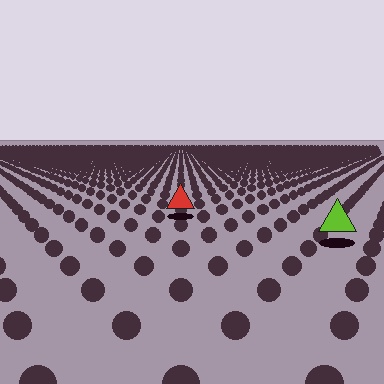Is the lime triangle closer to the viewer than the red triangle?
Yes. The lime triangle is closer — you can tell from the texture gradient: the ground texture is coarser near it.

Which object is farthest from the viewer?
The red triangle is farthest from the viewer. It appears smaller and the ground texture around it is denser.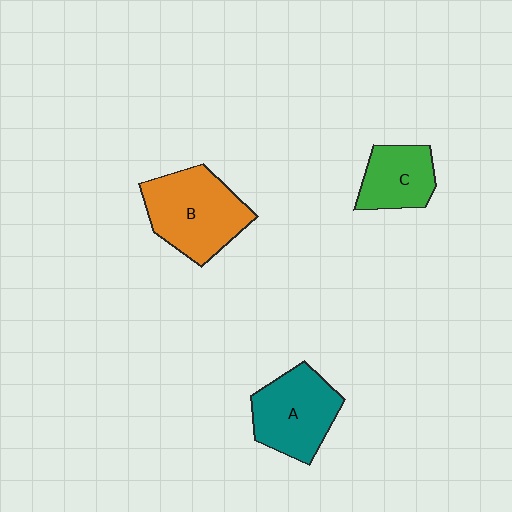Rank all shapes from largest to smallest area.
From largest to smallest: B (orange), A (teal), C (green).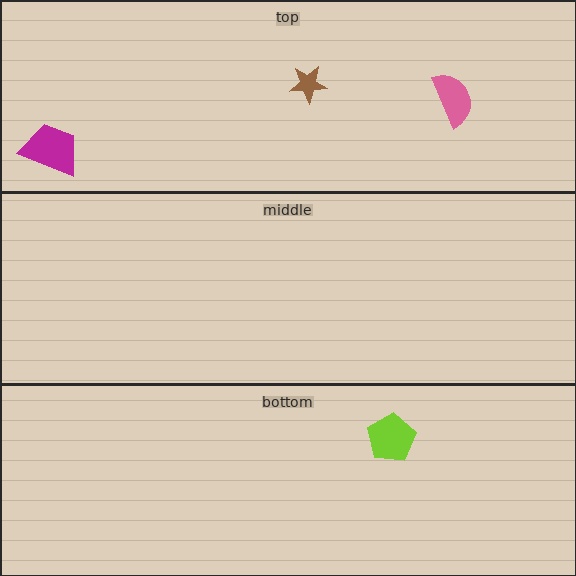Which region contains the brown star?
The top region.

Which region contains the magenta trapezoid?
The top region.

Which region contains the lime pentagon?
The bottom region.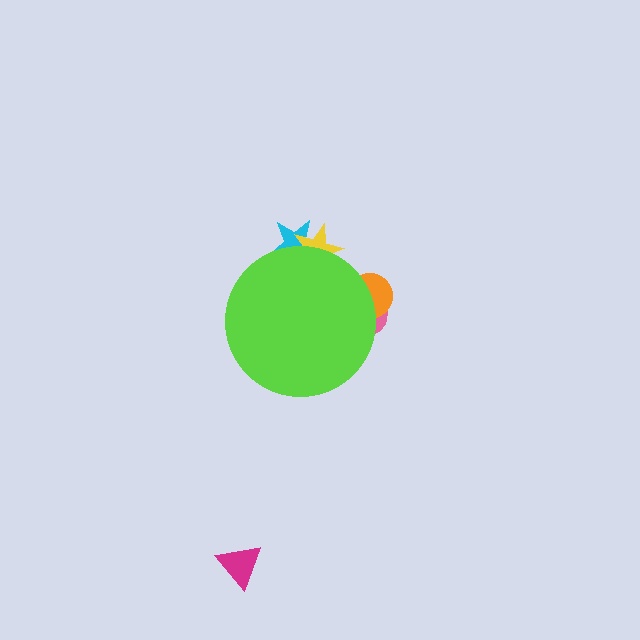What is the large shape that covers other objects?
A lime circle.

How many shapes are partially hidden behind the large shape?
4 shapes are partially hidden.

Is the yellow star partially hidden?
Yes, the yellow star is partially hidden behind the lime circle.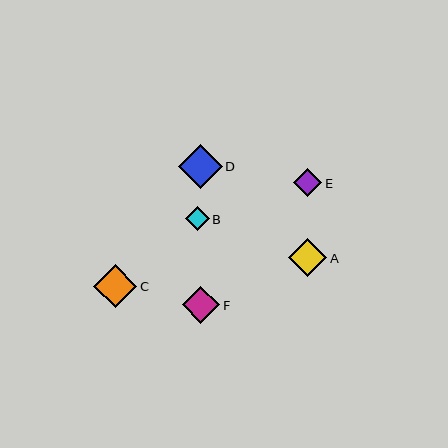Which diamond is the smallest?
Diamond B is the smallest with a size of approximately 24 pixels.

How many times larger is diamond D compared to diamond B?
Diamond D is approximately 1.8 times the size of diamond B.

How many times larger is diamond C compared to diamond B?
Diamond C is approximately 1.8 times the size of diamond B.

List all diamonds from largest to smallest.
From largest to smallest: D, C, A, F, E, B.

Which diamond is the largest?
Diamond D is the largest with a size of approximately 44 pixels.